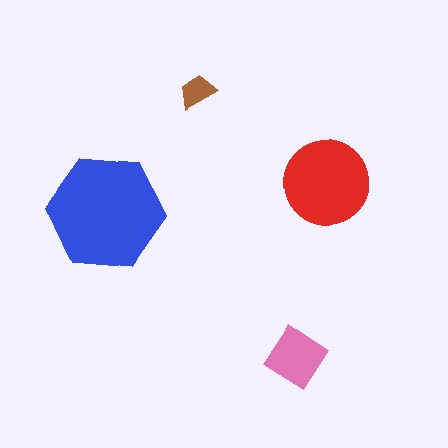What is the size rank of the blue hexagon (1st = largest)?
1st.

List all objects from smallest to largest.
The brown trapezoid, the pink diamond, the red circle, the blue hexagon.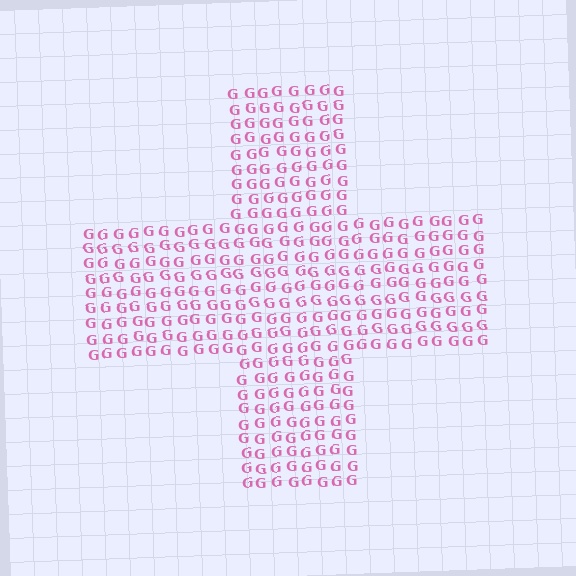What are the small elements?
The small elements are letter G's.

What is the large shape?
The large shape is a cross.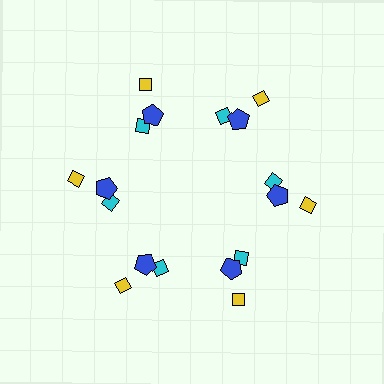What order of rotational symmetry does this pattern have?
This pattern has 6-fold rotational symmetry.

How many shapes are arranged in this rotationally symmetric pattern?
There are 18 shapes, arranged in 6 groups of 3.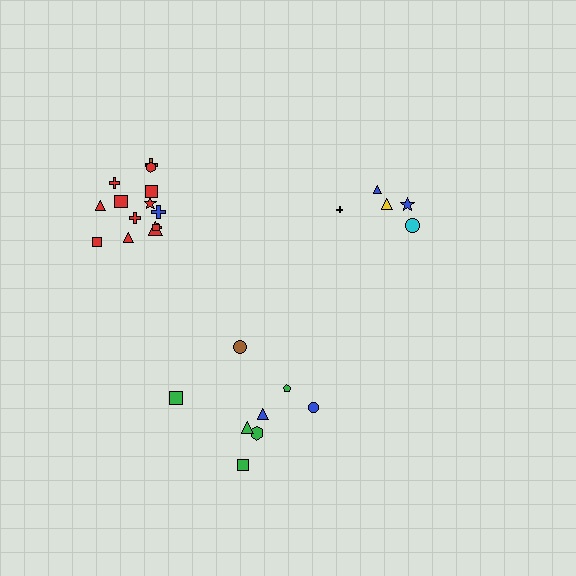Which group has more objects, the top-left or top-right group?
The top-left group.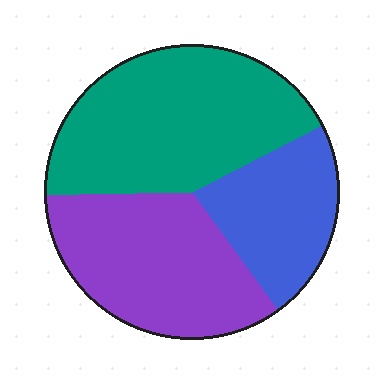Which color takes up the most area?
Teal, at roughly 45%.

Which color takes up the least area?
Blue, at roughly 20%.